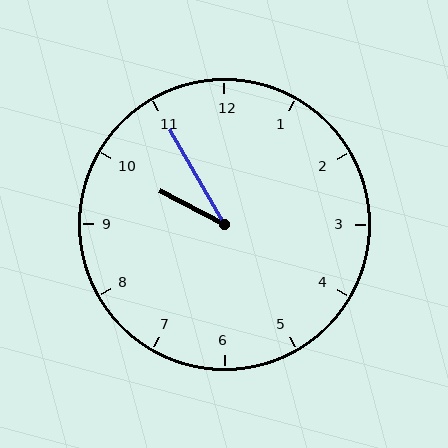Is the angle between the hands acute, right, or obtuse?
It is acute.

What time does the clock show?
9:55.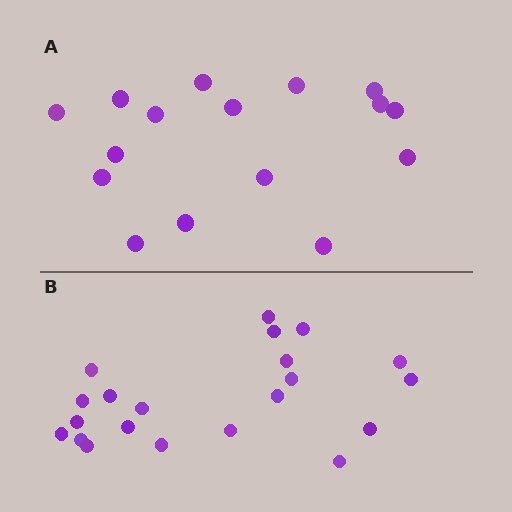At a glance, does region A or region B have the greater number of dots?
Region B (the bottom region) has more dots.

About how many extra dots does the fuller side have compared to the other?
Region B has about 5 more dots than region A.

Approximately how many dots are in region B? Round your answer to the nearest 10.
About 20 dots. (The exact count is 21, which rounds to 20.)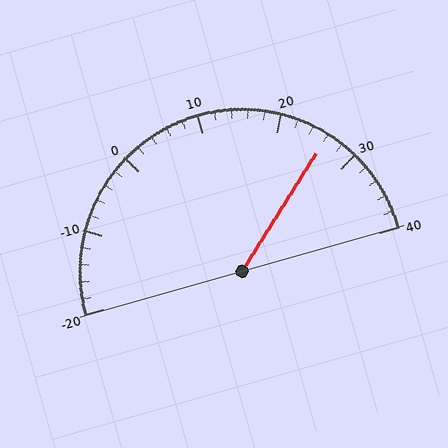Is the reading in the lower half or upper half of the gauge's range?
The reading is in the upper half of the range (-20 to 40).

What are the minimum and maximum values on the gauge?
The gauge ranges from -20 to 40.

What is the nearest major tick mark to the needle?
The nearest major tick mark is 30.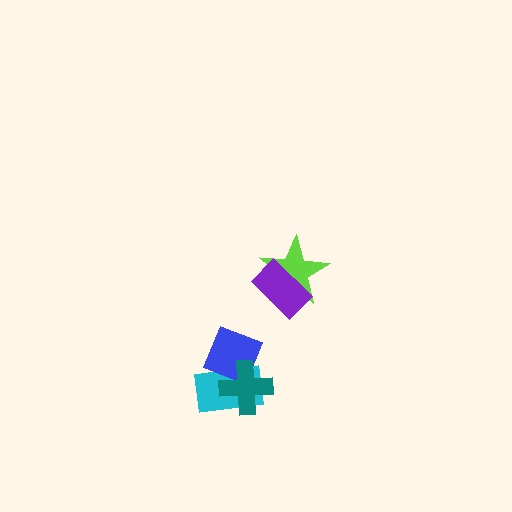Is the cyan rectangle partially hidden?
Yes, it is partially covered by another shape.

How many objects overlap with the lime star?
1 object overlaps with the lime star.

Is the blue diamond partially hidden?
Yes, it is partially covered by another shape.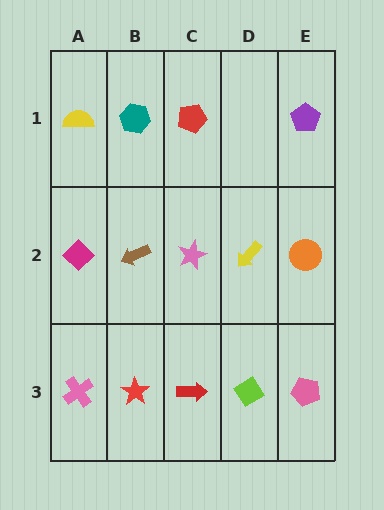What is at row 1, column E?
A purple pentagon.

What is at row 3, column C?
A red arrow.